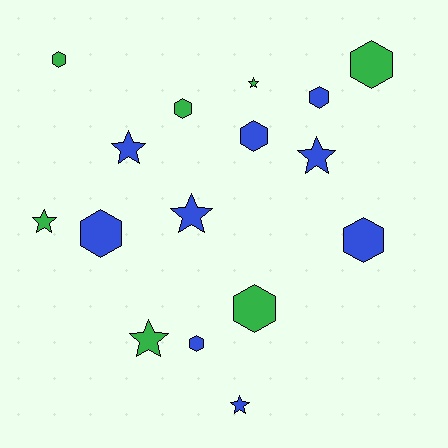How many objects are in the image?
There are 16 objects.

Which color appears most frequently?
Blue, with 9 objects.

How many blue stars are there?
There are 4 blue stars.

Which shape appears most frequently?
Hexagon, with 9 objects.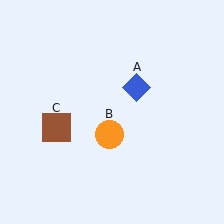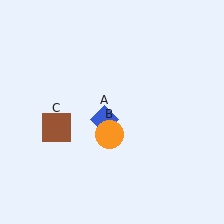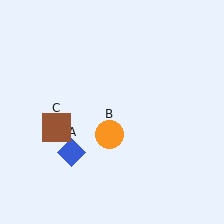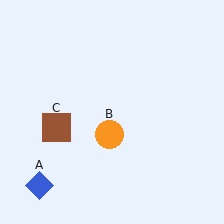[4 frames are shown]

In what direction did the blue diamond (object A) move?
The blue diamond (object A) moved down and to the left.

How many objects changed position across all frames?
1 object changed position: blue diamond (object A).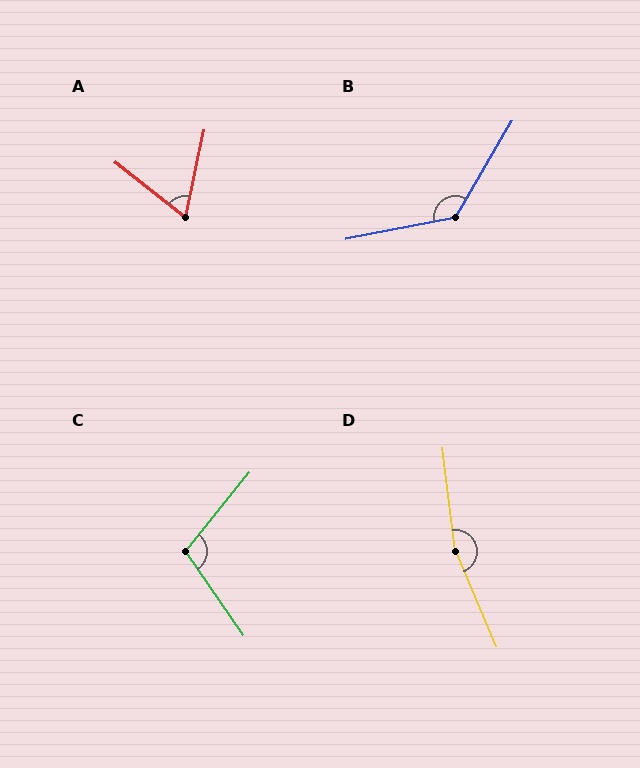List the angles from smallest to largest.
A (64°), C (106°), B (132°), D (164°).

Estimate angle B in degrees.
Approximately 132 degrees.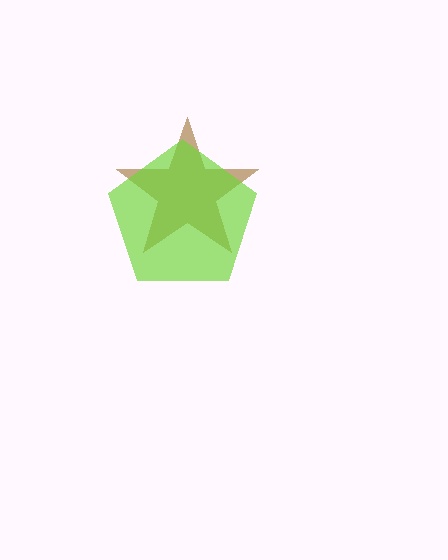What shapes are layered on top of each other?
The layered shapes are: a brown star, a lime pentagon.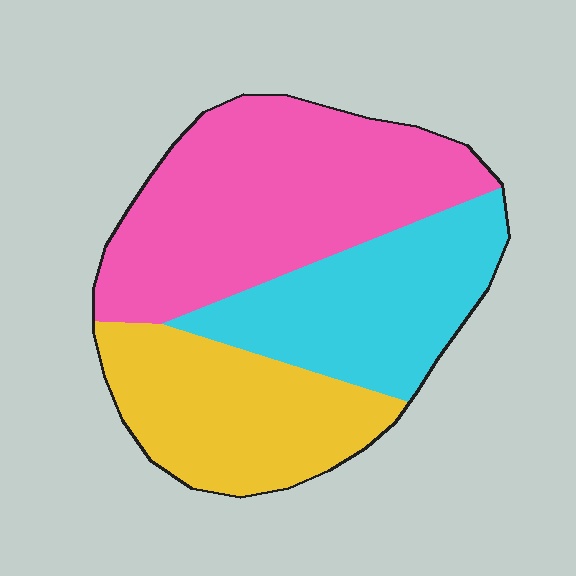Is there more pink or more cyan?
Pink.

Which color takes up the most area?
Pink, at roughly 45%.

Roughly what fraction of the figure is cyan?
Cyan takes up about one quarter (1/4) of the figure.